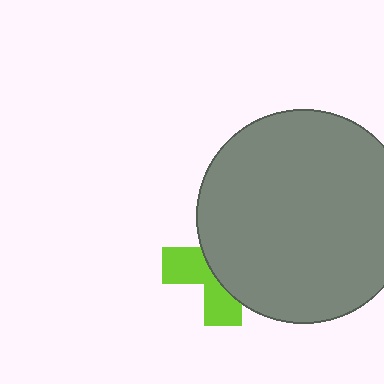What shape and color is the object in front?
The object in front is a gray circle.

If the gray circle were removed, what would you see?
You would see the complete lime cross.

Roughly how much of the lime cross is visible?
A small part of it is visible (roughly 40%).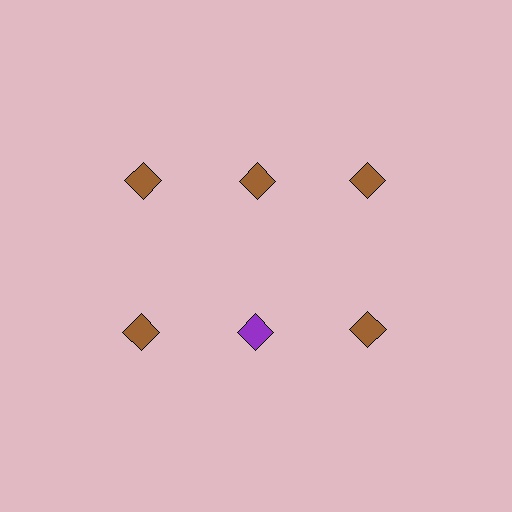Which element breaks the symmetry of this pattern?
The purple diamond in the second row, second from left column breaks the symmetry. All other shapes are brown diamonds.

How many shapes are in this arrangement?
There are 6 shapes arranged in a grid pattern.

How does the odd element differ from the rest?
It has a different color: purple instead of brown.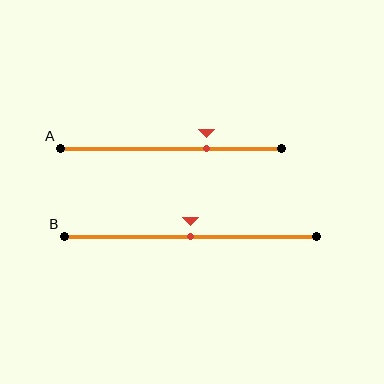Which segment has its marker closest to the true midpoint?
Segment B has its marker closest to the true midpoint.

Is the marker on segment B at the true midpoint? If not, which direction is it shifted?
Yes, the marker on segment B is at the true midpoint.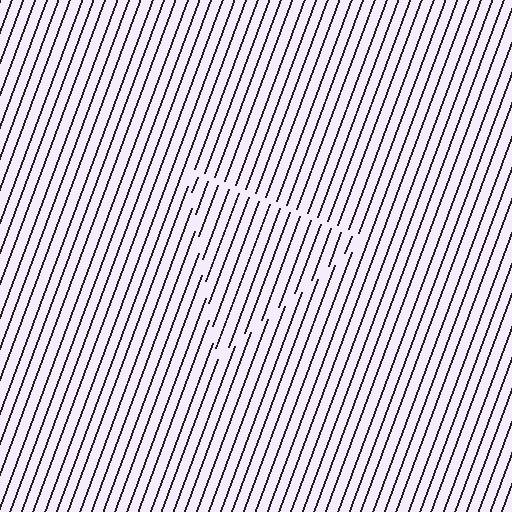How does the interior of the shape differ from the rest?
The interior of the shape contains the same grating, shifted by half a period — the contour is defined by the phase discontinuity where line-ends from the inner and outer gratings abut.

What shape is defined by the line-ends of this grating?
An illusory triangle. The interior of the shape contains the same grating, shifted by half a period — the contour is defined by the phase discontinuity where line-ends from the inner and outer gratings abut.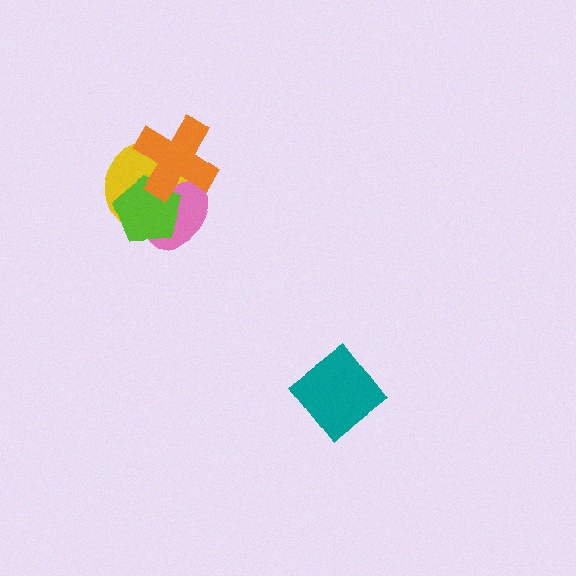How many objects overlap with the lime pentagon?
3 objects overlap with the lime pentagon.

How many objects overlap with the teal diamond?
0 objects overlap with the teal diamond.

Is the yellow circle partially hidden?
Yes, it is partially covered by another shape.